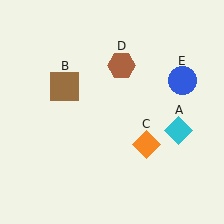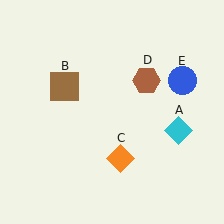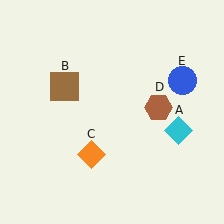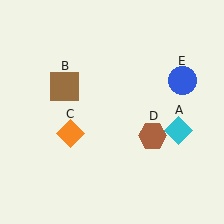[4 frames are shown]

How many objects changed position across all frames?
2 objects changed position: orange diamond (object C), brown hexagon (object D).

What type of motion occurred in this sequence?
The orange diamond (object C), brown hexagon (object D) rotated clockwise around the center of the scene.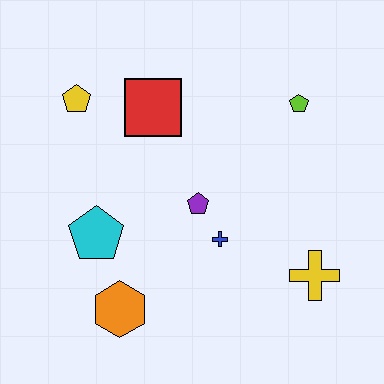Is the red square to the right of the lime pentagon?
No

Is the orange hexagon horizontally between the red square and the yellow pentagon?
Yes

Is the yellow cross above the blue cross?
No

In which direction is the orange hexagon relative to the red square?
The orange hexagon is below the red square.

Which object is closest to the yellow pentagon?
The red square is closest to the yellow pentagon.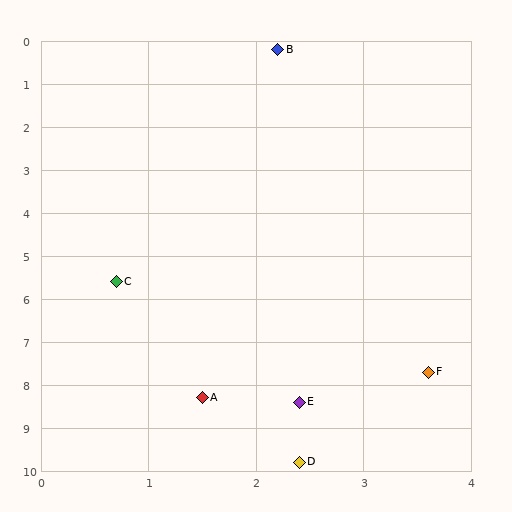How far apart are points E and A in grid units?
Points E and A are about 0.9 grid units apart.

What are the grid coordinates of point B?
Point B is at approximately (2.2, 0.2).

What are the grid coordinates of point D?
Point D is at approximately (2.4, 9.8).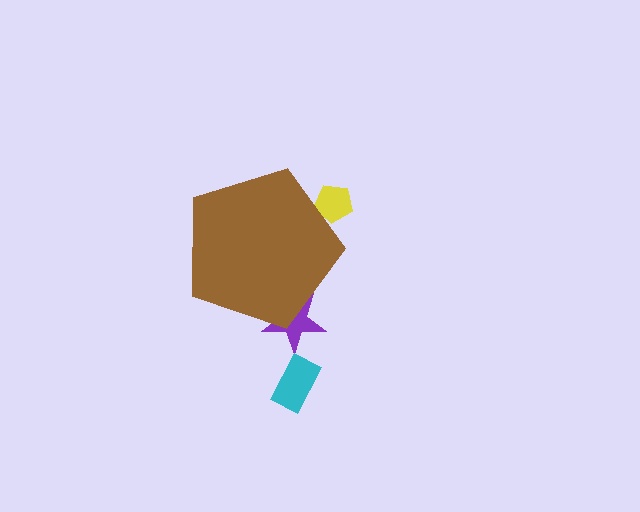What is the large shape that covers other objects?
A brown pentagon.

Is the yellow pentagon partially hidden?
Yes, the yellow pentagon is partially hidden behind the brown pentagon.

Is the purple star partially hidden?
Yes, the purple star is partially hidden behind the brown pentagon.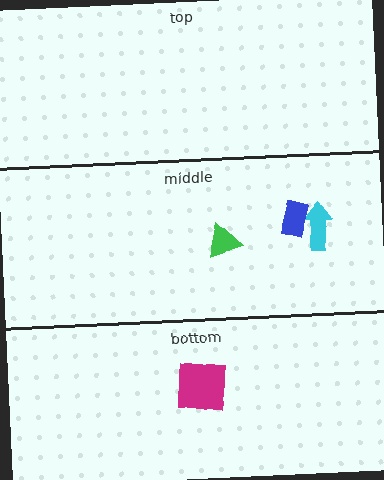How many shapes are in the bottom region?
1.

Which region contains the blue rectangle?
The middle region.